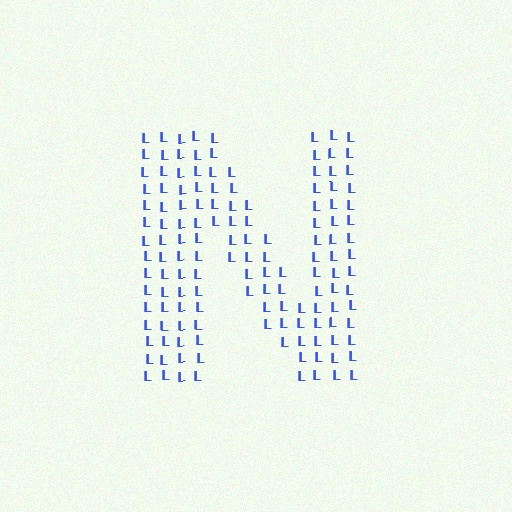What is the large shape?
The large shape is the letter N.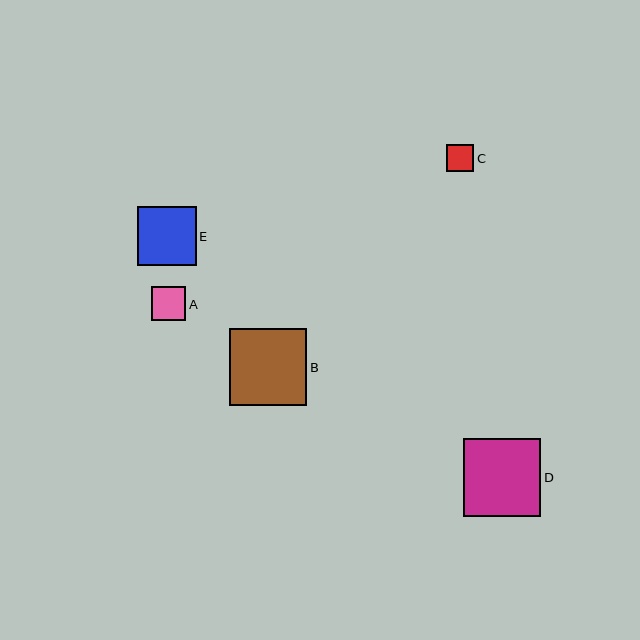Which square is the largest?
Square D is the largest with a size of approximately 78 pixels.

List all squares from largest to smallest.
From largest to smallest: D, B, E, A, C.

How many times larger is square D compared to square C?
Square D is approximately 2.9 times the size of square C.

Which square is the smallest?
Square C is the smallest with a size of approximately 27 pixels.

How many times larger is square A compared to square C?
Square A is approximately 1.3 times the size of square C.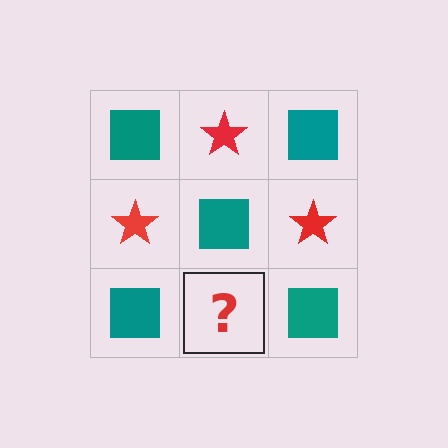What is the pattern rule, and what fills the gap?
The rule is that it alternates teal square and red star in a checkerboard pattern. The gap should be filled with a red star.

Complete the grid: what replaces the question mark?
The question mark should be replaced with a red star.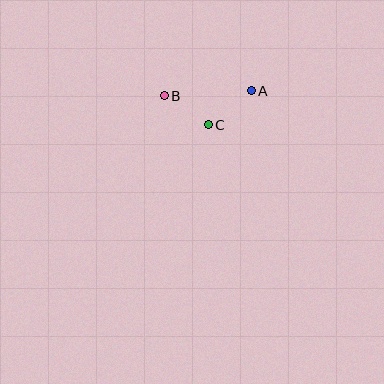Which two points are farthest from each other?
Points A and B are farthest from each other.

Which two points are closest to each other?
Points B and C are closest to each other.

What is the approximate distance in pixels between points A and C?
The distance between A and C is approximately 55 pixels.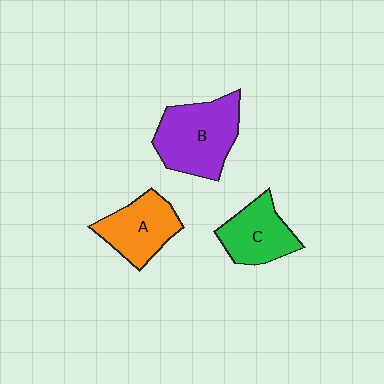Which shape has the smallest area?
Shape C (green).